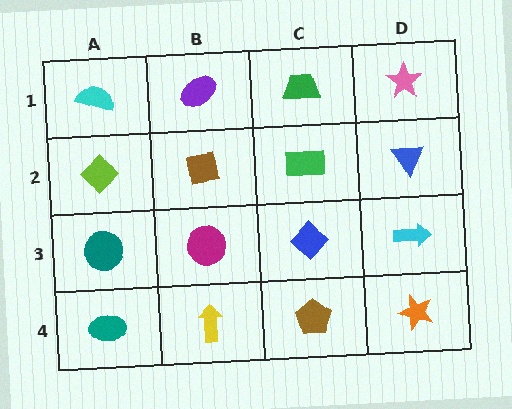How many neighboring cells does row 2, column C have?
4.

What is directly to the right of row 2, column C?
A blue triangle.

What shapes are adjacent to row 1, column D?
A blue triangle (row 2, column D), a green trapezoid (row 1, column C).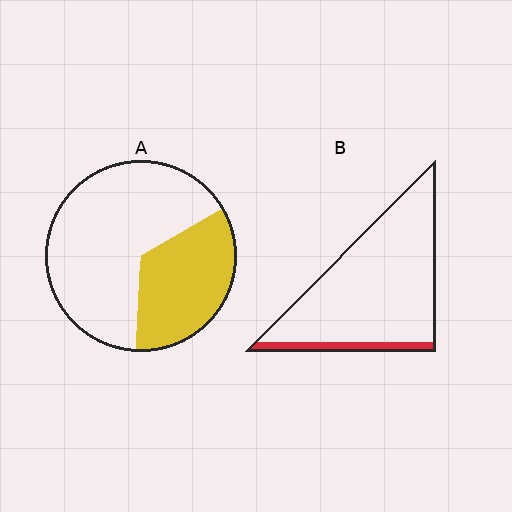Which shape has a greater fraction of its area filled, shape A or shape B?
Shape A.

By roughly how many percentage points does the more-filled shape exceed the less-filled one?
By roughly 25 percentage points (A over B).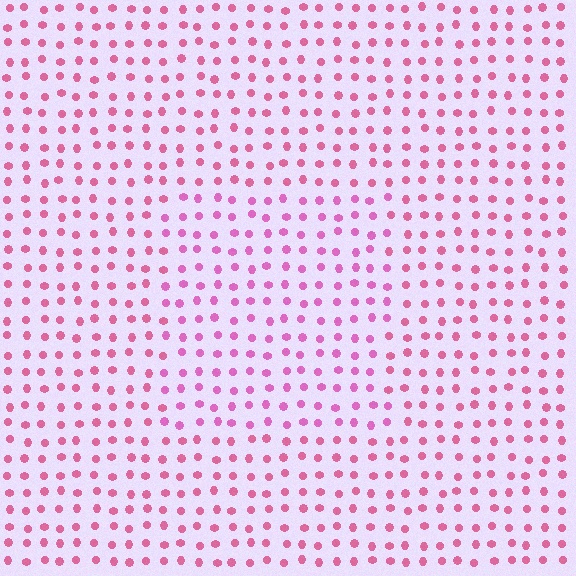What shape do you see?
I see a rectangle.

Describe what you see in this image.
The image is filled with small pink elements in a uniform arrangement. A rectangle-shaped region is visible where the elements are tinted to a slightly different hue, forming a subtle color boundary.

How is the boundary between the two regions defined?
The boundary is defined purely by a slight shift in hue (about 19 degrees). Spacing, size, and orientation are identical on both sides.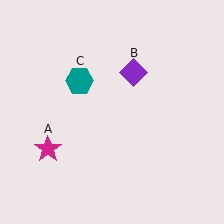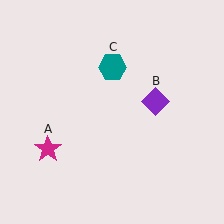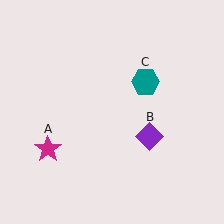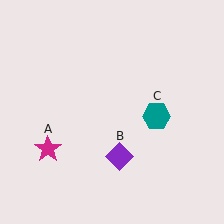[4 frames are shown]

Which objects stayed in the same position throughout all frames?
Magenta star (object A) remained stationary.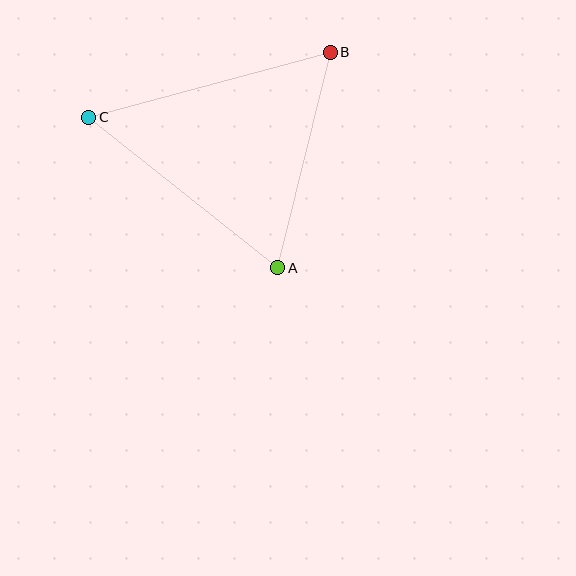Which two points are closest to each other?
Points A and B are closest to each other.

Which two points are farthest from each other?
Points B and C are farthest from each other.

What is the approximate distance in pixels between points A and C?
The distance between A and C is approximately 241 pixels.